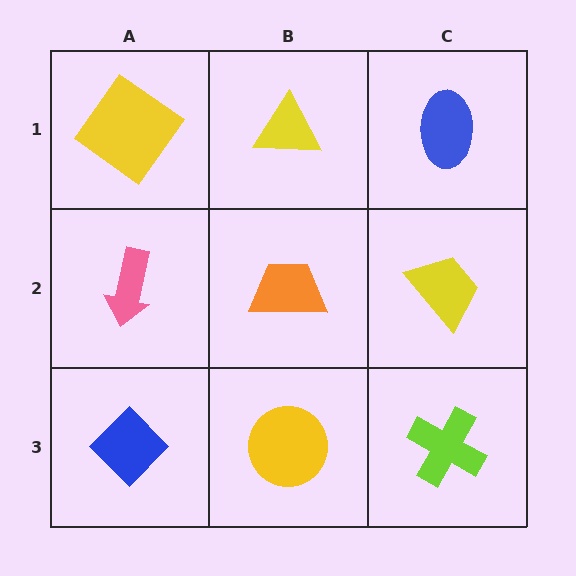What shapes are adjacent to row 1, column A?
A pink arrow (row 2, column A), a yellow triangle (row 1, column B).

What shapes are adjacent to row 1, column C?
A yellow trapezoid (row 2, column C), a yellow triangle (row 1, column B).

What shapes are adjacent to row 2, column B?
A yellow triangle (row 1, column B), a yellow circle (row 3, column B), a pink arrow (row 2, column A), a yellow trapezoid (row 2, column C).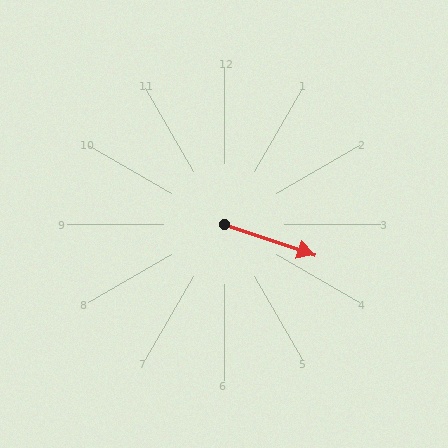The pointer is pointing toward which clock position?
Roughly 4 o'clock.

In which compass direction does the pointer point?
East.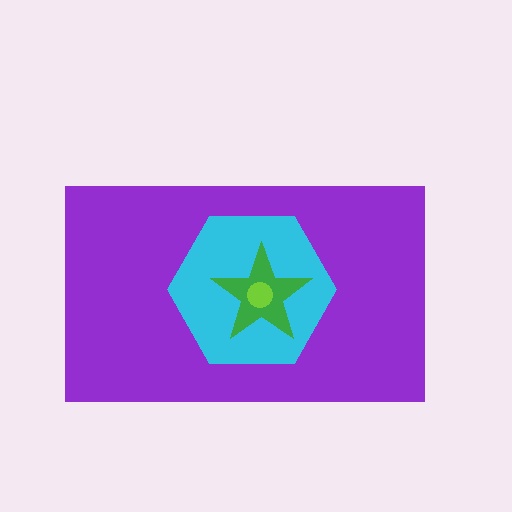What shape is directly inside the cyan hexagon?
The green star.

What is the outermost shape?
The purple rectangle.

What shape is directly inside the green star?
The lime circle.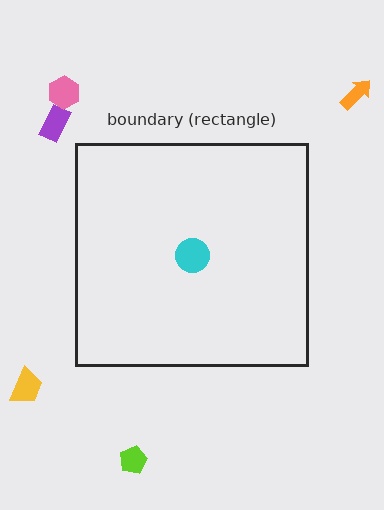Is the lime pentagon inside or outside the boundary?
Outside.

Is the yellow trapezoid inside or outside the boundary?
Outside.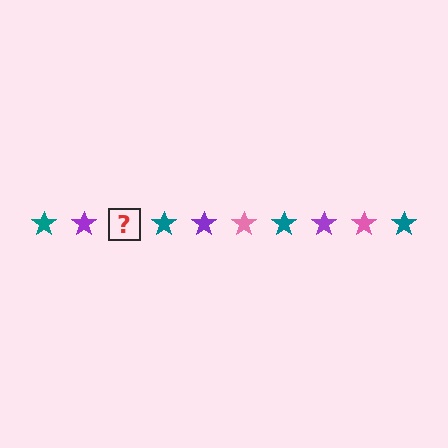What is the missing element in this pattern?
The missing element is a pink star.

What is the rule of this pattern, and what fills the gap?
The rule is that the pattern cycles through teal, purple, pink stars. The gap should be filled with a pink star.